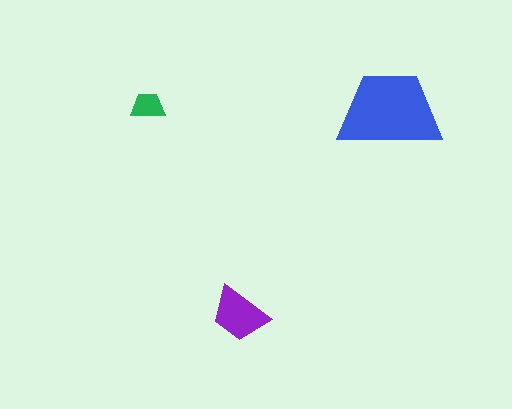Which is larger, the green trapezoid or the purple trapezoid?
The purple one.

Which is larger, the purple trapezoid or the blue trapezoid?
The blue one.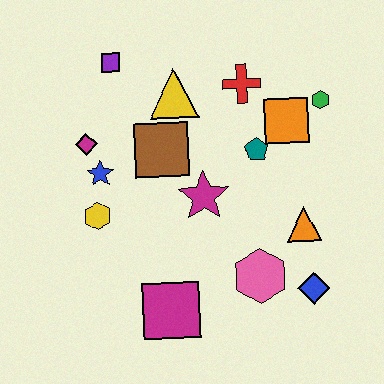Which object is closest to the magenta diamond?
The blue star is closest to the magenta diamond.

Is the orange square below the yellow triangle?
Yes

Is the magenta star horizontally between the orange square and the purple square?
Yes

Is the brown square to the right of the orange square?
No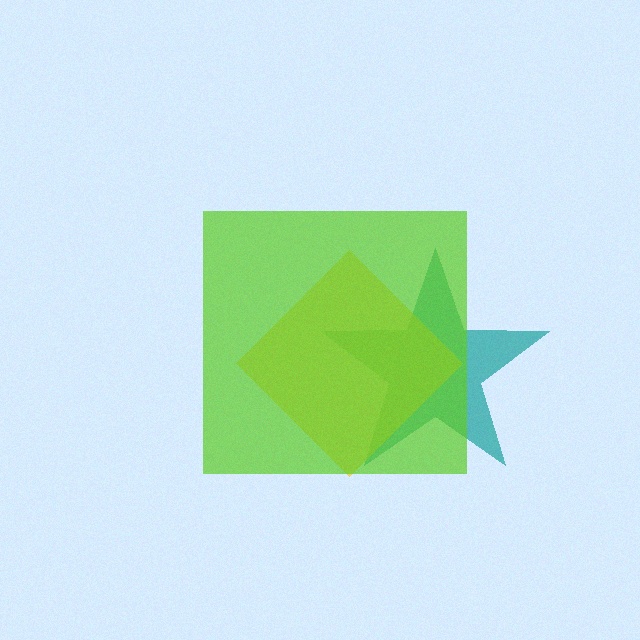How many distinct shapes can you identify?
There are 3 distinct shapes: a teal star, a yellow diamond, a lime square.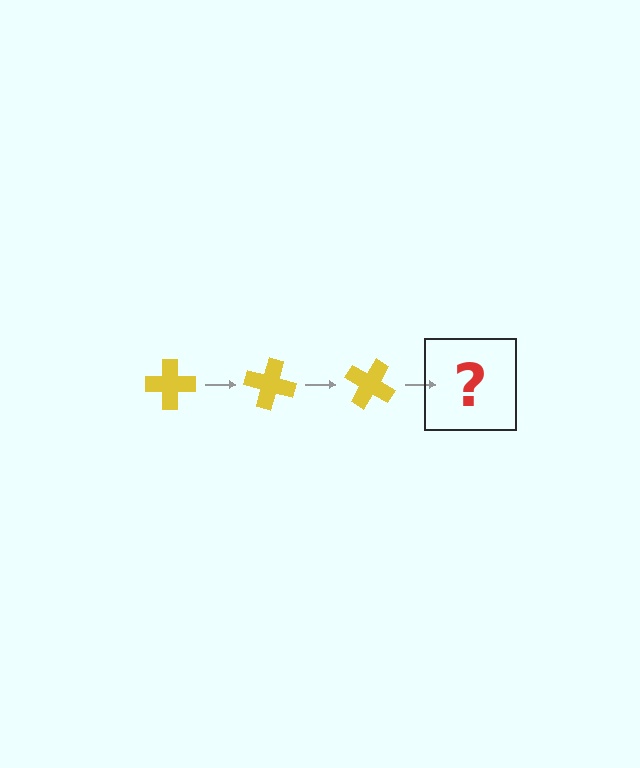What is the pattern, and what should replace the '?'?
The pattern is that the cross rotates 15 degrees each step. The '?' should be a yellow cross rotated 45 degrees.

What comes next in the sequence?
The next element should be a yellow cross rotated 45 degrees.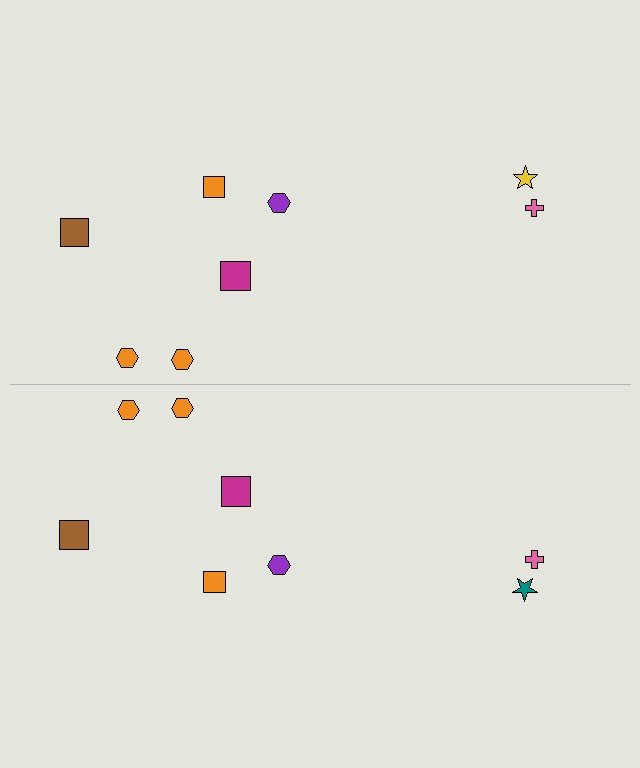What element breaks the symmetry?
The teal star on the bottom side breaks the symmetry — its mirror counterpart is yellow.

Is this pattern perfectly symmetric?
No, the pattern is not perfectly symmetric. The teal star on the bottom side breaks the symmetry — its mirror counterpart is yellow.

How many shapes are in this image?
There are 16 shapes in this image.